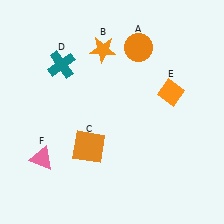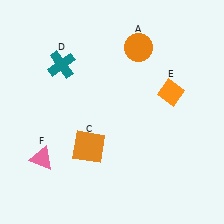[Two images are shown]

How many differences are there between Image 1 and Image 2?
There is 1 difference between the two images.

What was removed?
The orange star (B) was removed in Image 2.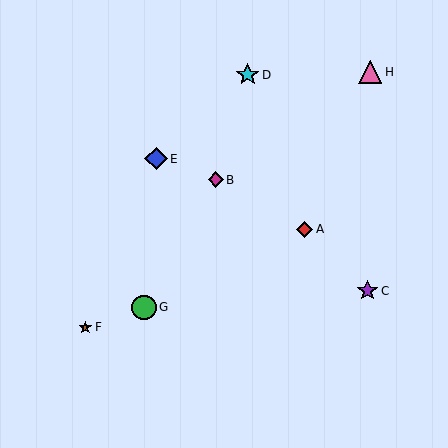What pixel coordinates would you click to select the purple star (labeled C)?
Click at (367, 291) to select the purple star C.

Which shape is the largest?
The green circle (labeled G) is the largest.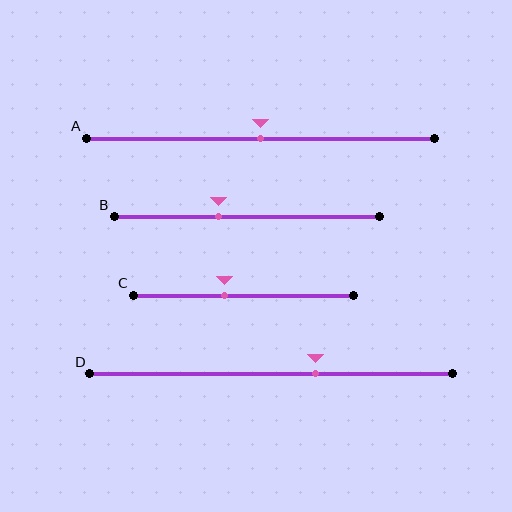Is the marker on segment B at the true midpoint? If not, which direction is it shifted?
No, the marker on segment B is shifted to the left by about 11% of the segment length.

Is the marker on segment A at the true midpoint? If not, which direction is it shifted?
Yes, the marker on segment A is at the true midpoint.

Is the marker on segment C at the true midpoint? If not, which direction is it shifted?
No, the marker on segment C is shifted to the left by about 9% of the segment length.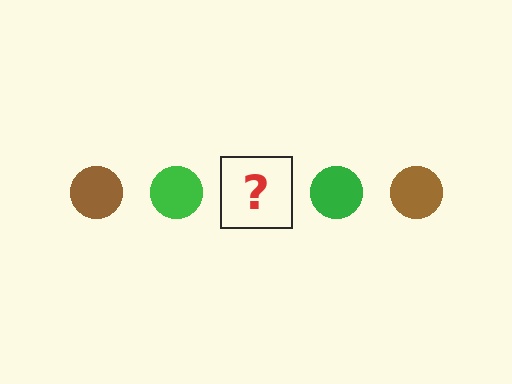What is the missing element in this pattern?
The missing element is a brown circle.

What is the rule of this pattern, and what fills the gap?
The rule is that the pattern cycles through brown, green circles. The gap should be filled with a brown circle.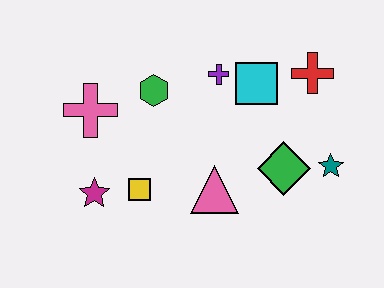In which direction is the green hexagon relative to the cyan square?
The green hexagon is to the left of the cyan square.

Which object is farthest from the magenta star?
The red cross is farthest from the magenta star.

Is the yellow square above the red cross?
No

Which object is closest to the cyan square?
The purple cross is closest to the cyan square.